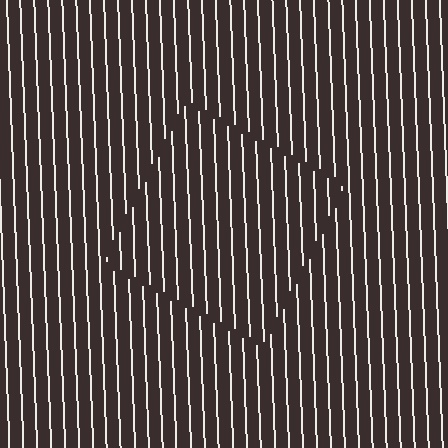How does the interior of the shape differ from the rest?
The interior of the shape contains the same grating, shifted by half a period — the contour is defined by the phase discontinuity where line-ends from the inner and outer gratings abut.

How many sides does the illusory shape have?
4 sides — the line-ends trace a square.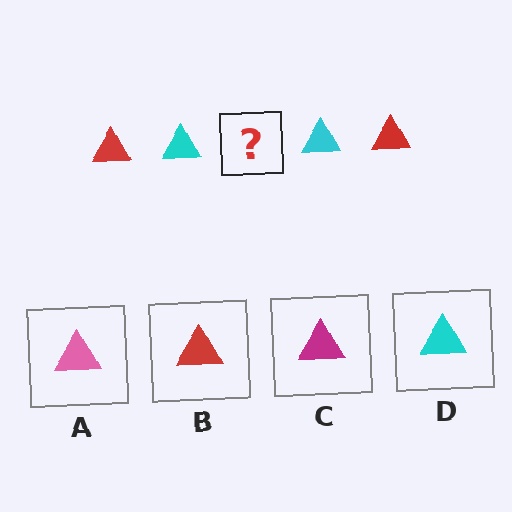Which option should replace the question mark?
Option B.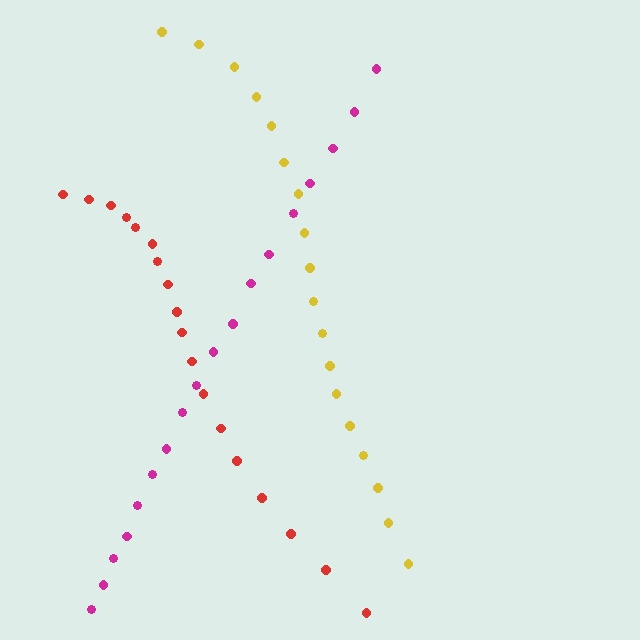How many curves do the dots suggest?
There are 3 distinct paths.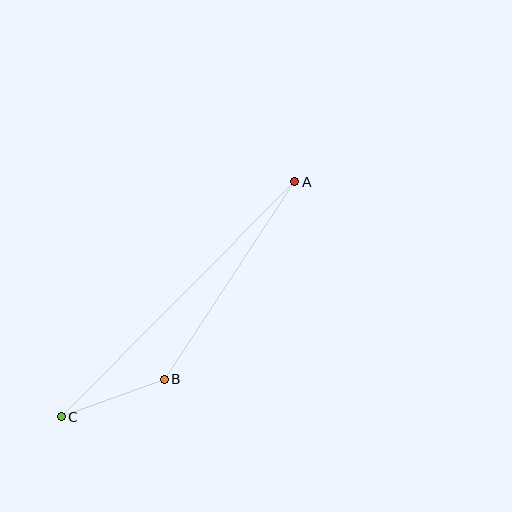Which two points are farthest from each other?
Points A and C are farthest from each other.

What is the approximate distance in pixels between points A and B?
The distance between A and B is approximately 237 pixels.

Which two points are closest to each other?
Points B and C are closest to each other.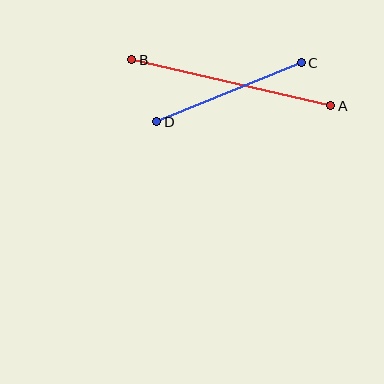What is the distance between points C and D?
The distance is approximately 156 pixels.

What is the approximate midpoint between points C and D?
The midpoint is at approximately (229, 92) pixels.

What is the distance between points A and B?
The distance is approximately 204 pixels.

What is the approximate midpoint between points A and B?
The midpoint is at approximately (231, 83) pixels.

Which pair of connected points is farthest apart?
Points A and B are farthest apart.